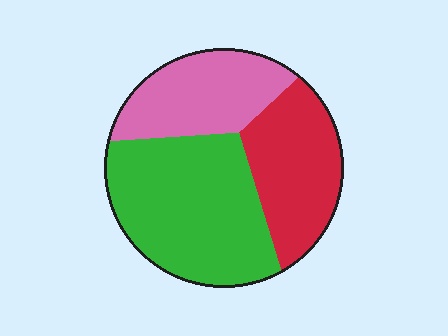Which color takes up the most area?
Green, at roughly 45%.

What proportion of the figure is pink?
Pink takes up about one quarter (1/4) of the figure.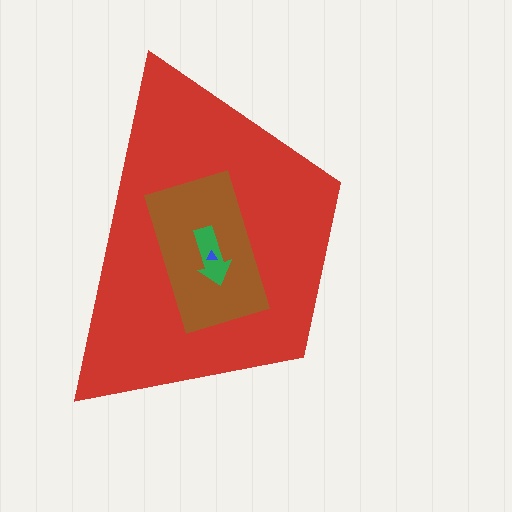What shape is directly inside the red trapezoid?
The brown rectangle.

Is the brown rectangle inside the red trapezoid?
Yes.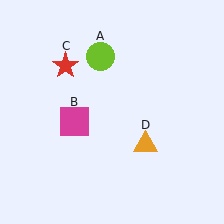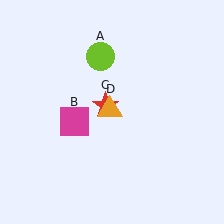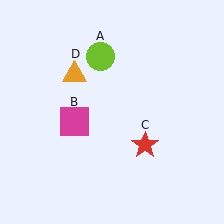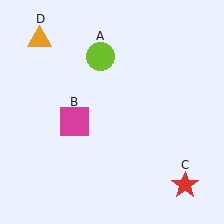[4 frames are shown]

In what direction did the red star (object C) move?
The red star (object C) moved down and to the right.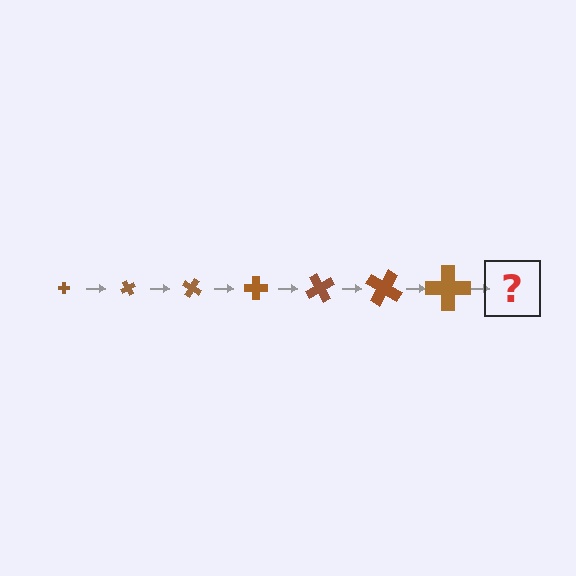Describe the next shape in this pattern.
It should be a cross, larger than the previous one and rotated 420 degrees from the start.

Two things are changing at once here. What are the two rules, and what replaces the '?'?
The two rules are that the cross grows larger each step and it rotates 60 degrees each step. The '?' should be a cross, larger than the previous one and rotated 420 degrees from the start.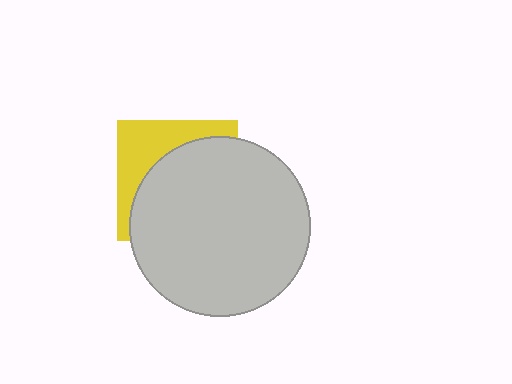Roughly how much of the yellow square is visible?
A small part of it is visible (roughly 34%).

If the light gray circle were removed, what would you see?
You would see the complete yellow square.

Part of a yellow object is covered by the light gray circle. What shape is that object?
It is a square.